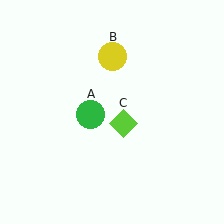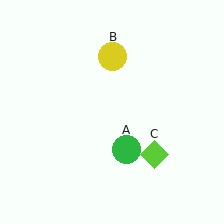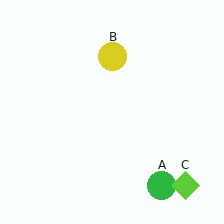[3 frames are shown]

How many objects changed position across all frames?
2 objects changed position: green circle (object A), lime diamond (object C).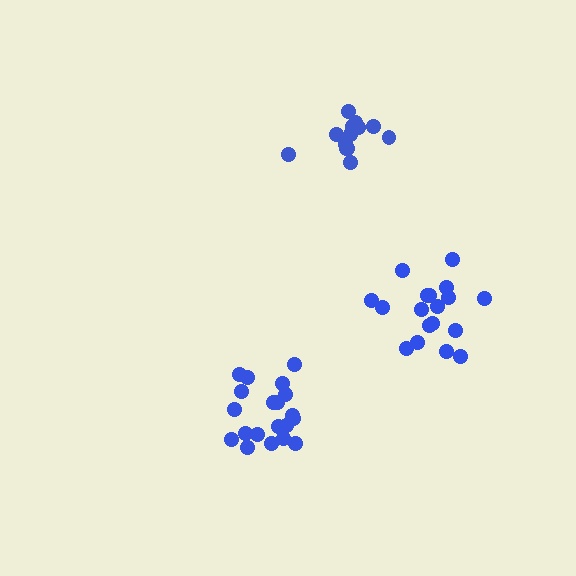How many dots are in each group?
Group 1: 14 dots, Group 2: 18 dots, Group 3: 20 dots (52 total).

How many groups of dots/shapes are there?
There are 3 groups.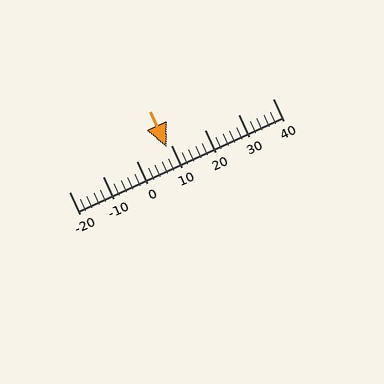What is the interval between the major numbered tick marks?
The major tick marks are spaced 10 units apart.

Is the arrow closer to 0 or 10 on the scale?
The arrow is closer to 10.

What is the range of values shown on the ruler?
The ruler shows values from -20 to 40.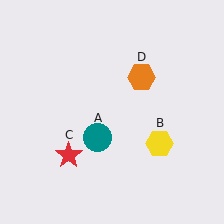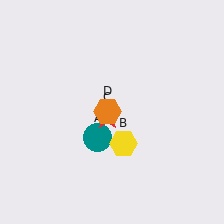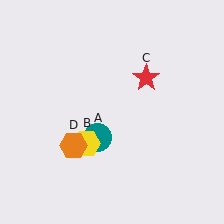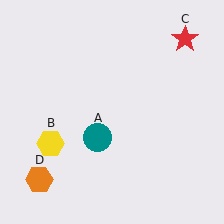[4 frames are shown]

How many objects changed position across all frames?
3 objects changed position: yellow hexagon (object B), red star (object C), orange hexagon (object D).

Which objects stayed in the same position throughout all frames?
Teal circle (object A) remained stationary.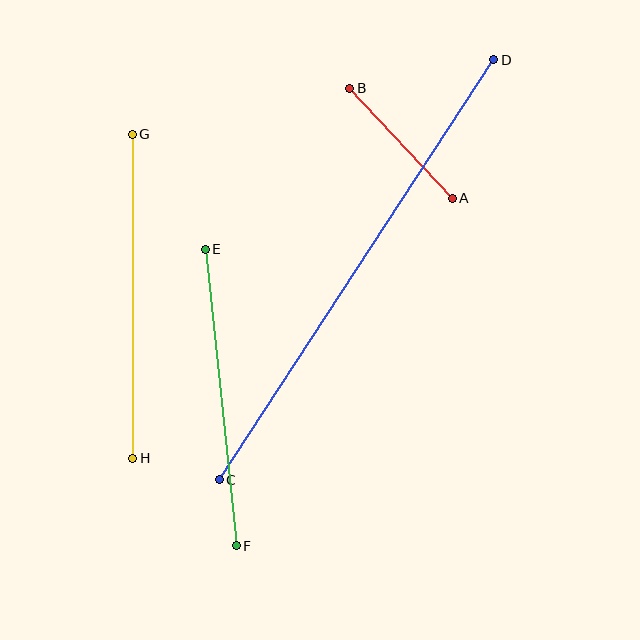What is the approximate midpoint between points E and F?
The midpoint is at approximately (221, 398) pixels.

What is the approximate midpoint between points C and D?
The midpoint is at approximately (357, 270) pixels.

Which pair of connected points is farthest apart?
Points C and D are farthest apart.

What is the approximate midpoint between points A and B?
The midpoint is at approximately (401, 143) pixels.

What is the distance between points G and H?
The distance is approximately 324 pixels.